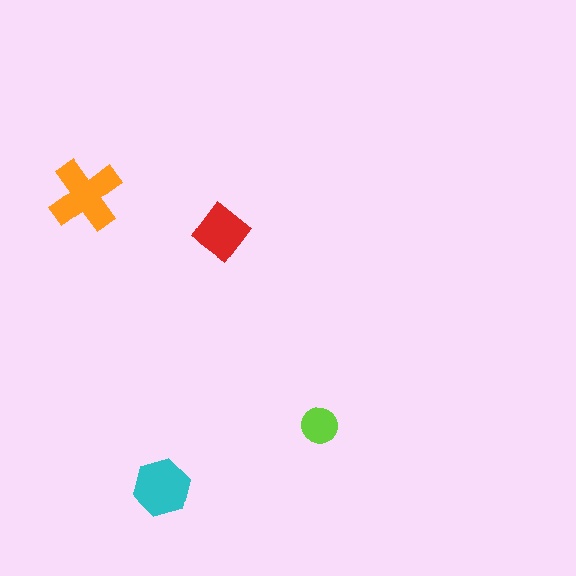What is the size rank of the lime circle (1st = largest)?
4th.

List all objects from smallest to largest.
The lime circle, the red diamond, the cyan hexagon, the orange cross.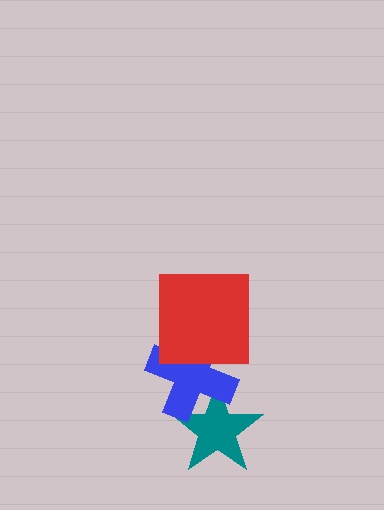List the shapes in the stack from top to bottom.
From top to bottom: the red square, the blue cross, the teal star.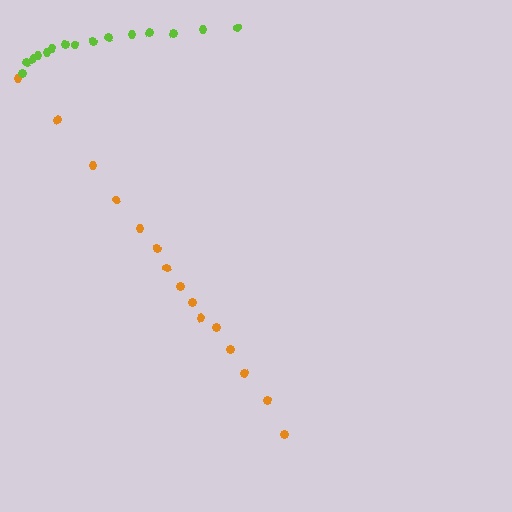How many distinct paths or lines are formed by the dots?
There are 2 distinct paths.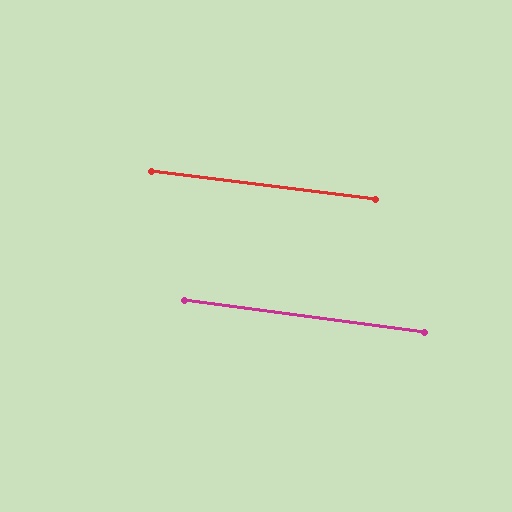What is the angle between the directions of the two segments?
Approximately 0 degrees.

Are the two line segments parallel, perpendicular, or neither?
Parallel — their directions differ by only 0.5°.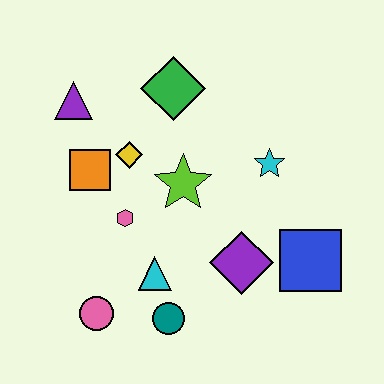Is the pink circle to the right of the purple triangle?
Yes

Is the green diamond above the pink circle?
Yes